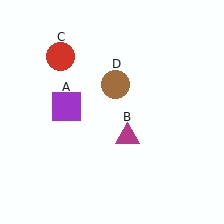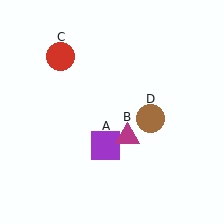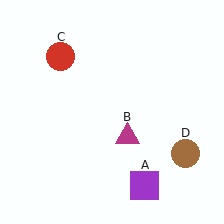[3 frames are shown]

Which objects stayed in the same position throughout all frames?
Magenta triangle (object B) and red circle (object C) remained stationary.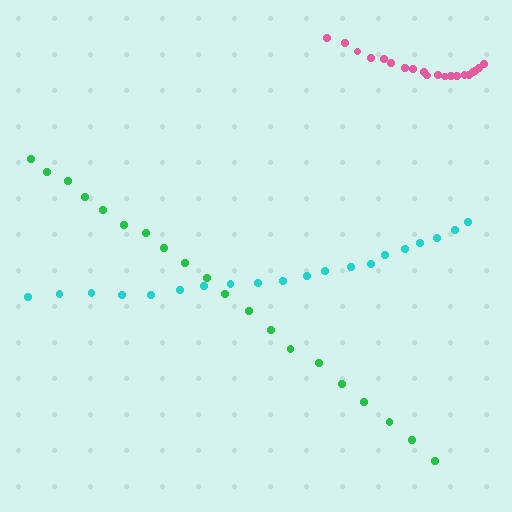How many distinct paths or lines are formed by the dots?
There are 3 distinct paths.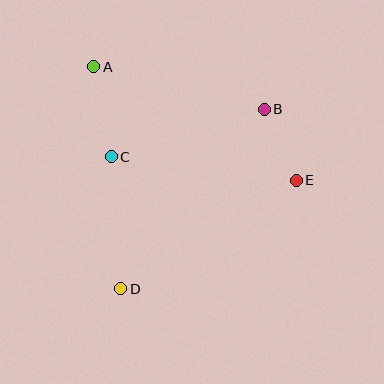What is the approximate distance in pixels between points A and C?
The distance between A and C is approximately 92 pixels.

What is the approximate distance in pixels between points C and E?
The distance between C and E is approximately 186 pixels.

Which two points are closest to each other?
Points B and E are closest to each other.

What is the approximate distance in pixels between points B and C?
The distance between B and C is approximately 160 pixels.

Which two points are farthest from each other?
Points A and E are farthest from each other.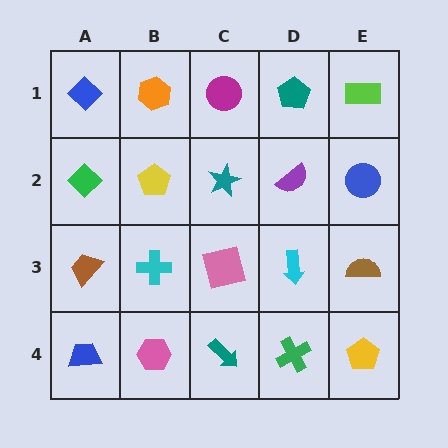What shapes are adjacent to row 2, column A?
A blue diamond (row 1, column A), a brown trapezoid (row 3, column A), a yellow pentagon (row 2, column B).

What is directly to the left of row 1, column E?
A teal pentagon.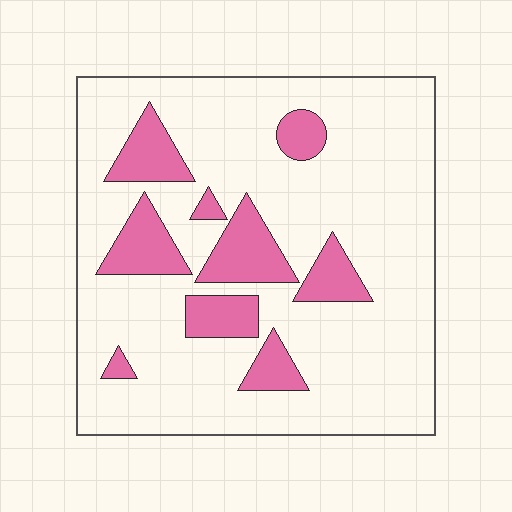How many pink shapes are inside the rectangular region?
9.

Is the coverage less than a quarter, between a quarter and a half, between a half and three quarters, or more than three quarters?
Less than a quarter.